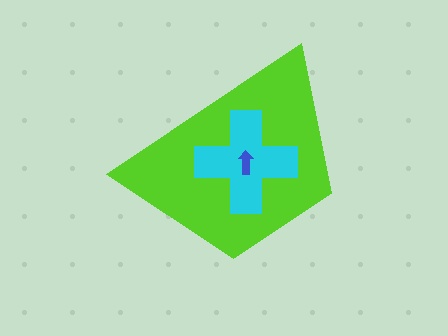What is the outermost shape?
The lime trapezoid.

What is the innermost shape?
The blue arrow.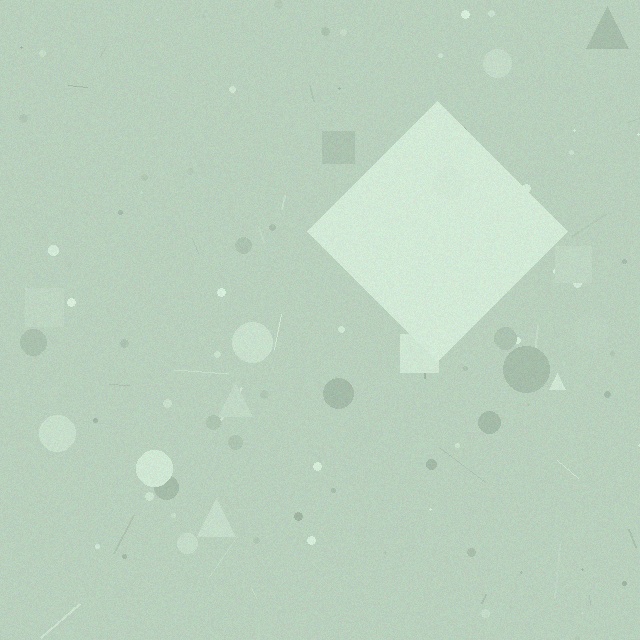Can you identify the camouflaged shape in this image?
The camouflaged shape is a diamond.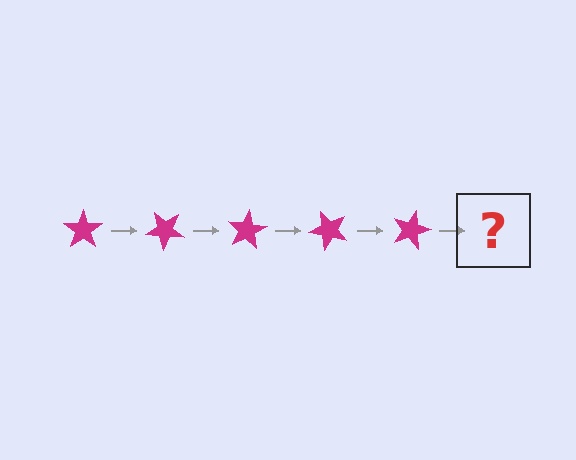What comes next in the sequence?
The next element should be a magenta star rotated 200 degrees.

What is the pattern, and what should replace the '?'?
The pattern is that the star rotates 40 degrees each step. The '?' should be a magenta star rotated 200 degrees.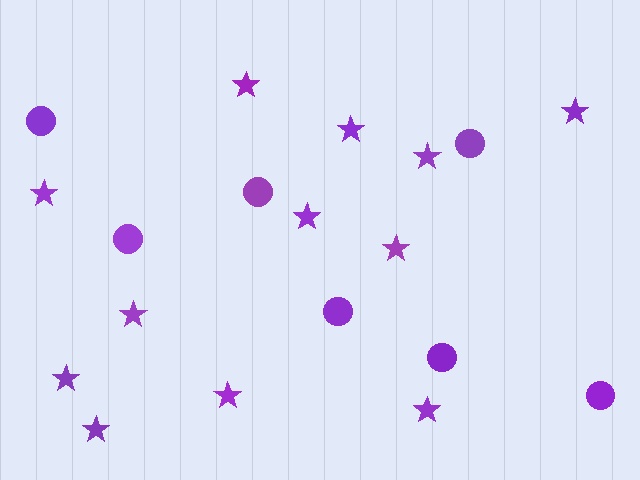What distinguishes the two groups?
There are 2 groups: one group of circles (7) and one group of stars (12).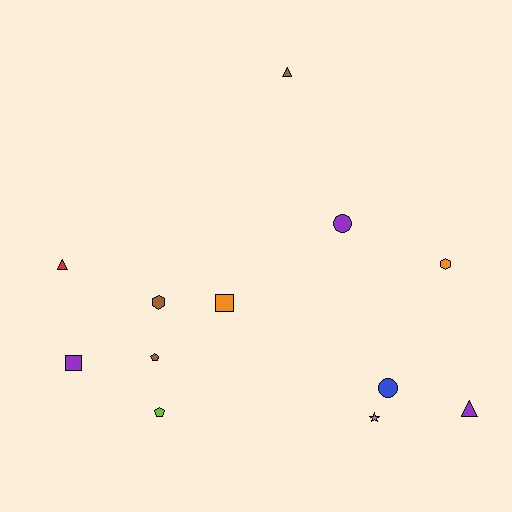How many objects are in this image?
There are 12 objects.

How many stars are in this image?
There is 1 star.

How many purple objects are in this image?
There are 3 purple objects.